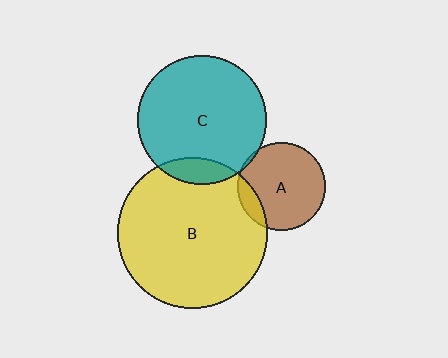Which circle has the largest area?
Circle B (yellow).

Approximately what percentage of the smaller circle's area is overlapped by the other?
Approximately 15%.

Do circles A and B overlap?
Yes.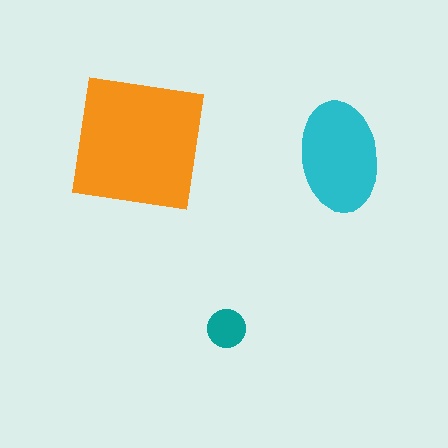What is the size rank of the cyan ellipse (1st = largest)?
2nd.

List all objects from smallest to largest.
The teal circle, the cyan ellipse, the orange square.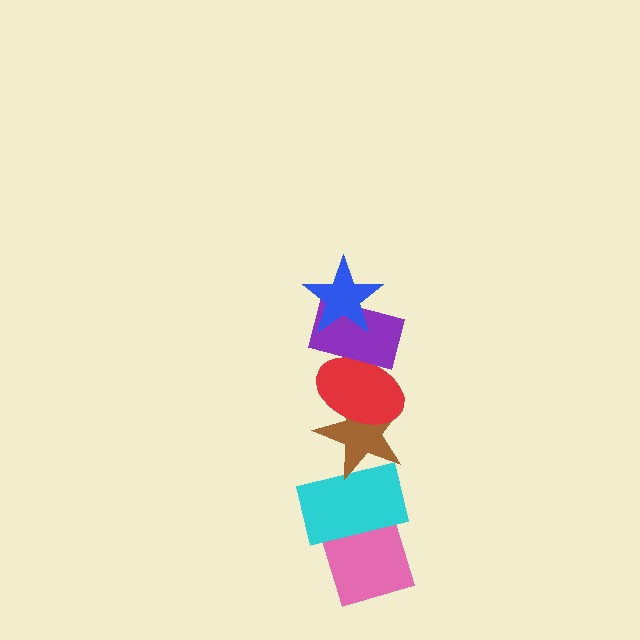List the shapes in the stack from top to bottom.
From top to bottom: the blue star, the purple rectangle, the red ellipse, the brown star, the cyan rectangle, the pink diamond.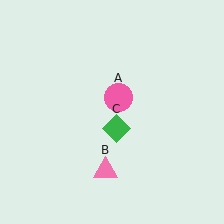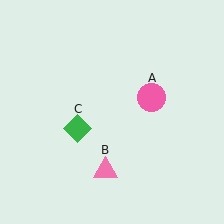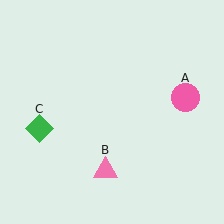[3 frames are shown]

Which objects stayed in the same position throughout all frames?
Pink triangle (object B) remained stationary.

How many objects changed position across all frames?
2 objects changed position: pink circle (object A), green diamond (object C).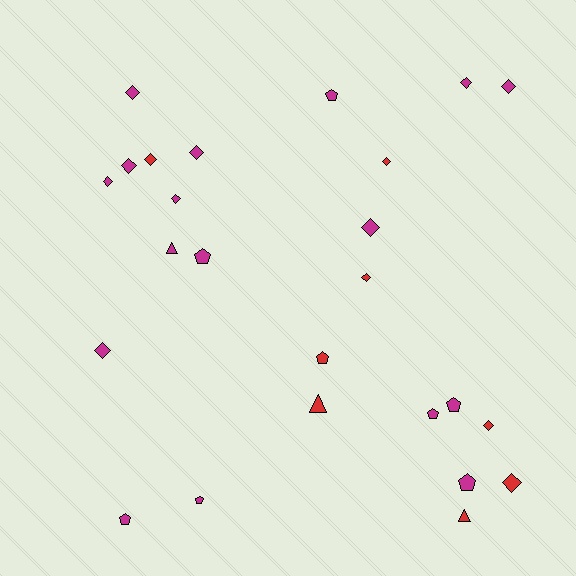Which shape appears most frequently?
Diamond, with 14 objects.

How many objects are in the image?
There are 25 objects.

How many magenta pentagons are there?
There are 7 magenta pentagons.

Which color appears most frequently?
Magenta, with 17 objects.